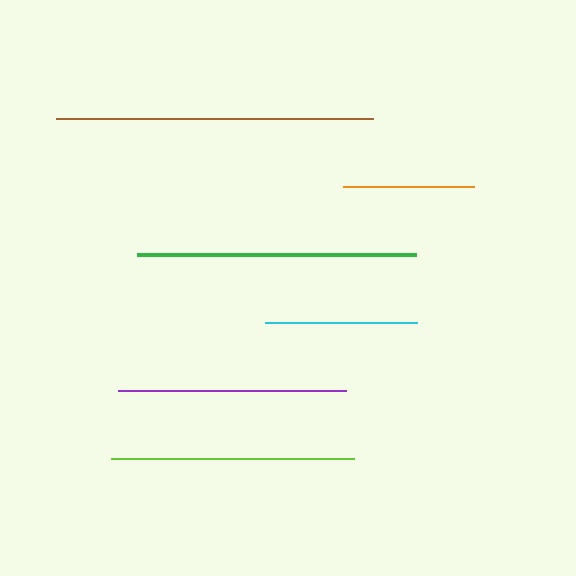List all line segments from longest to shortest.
From longest to shortest: brown, green, lime, purple, cyan, orange.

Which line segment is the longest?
The brown line is the longest at approximately 316 pixels.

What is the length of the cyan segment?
The cyan segment is approximately 152 pixels long.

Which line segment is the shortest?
The orange line is the shortest at approximately 131 pixels.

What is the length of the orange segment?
The orange segment is approximately 131 pixels long.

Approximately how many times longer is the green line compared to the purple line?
The green line is approximately 1.2 times the length of the purple line.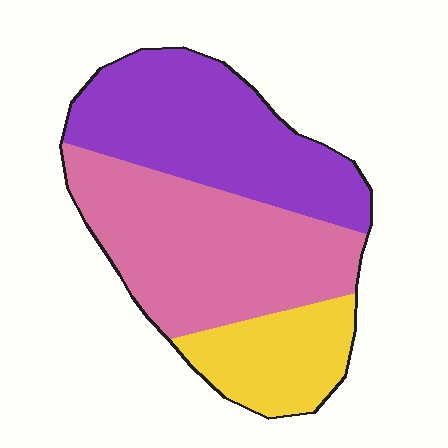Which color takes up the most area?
Pink, at roughly 45%.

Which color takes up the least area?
Yellow, at roughly 20%.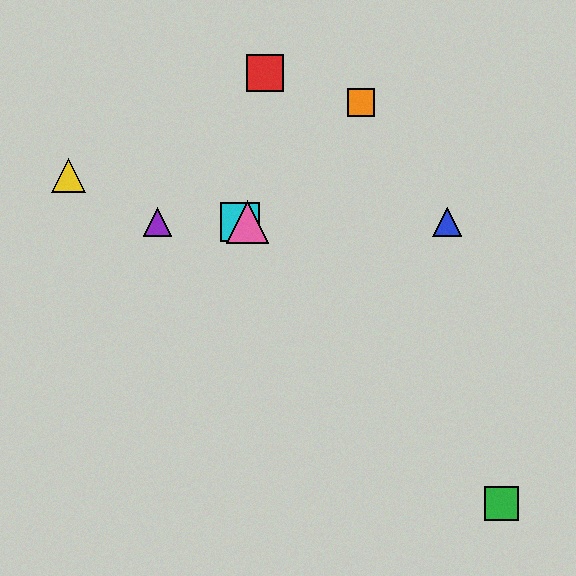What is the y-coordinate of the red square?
The red square is at y≈73.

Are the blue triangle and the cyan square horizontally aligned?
Yes, both are at y≈222.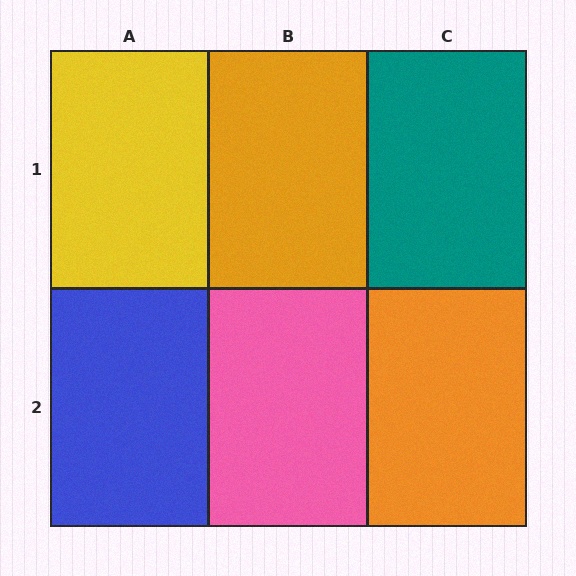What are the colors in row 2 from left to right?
Blue, pink, orange.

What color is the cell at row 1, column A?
Yellow.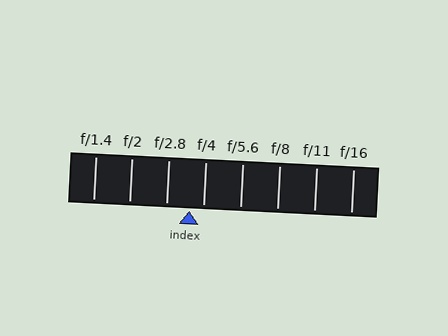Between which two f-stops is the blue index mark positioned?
The index mark is between f/2.8 and f/4.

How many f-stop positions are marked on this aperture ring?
There are 8 f-stop positions marked.